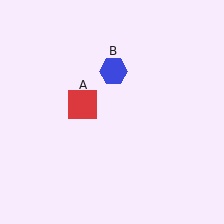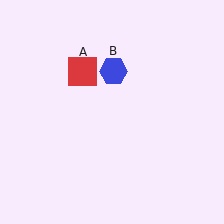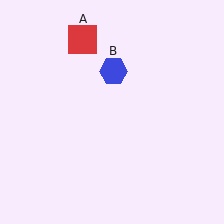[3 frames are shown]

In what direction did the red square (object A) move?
The red square (object A) moved up.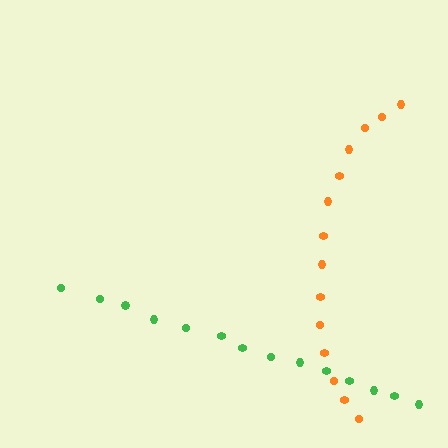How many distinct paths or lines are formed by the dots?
There are 2 distinct paths.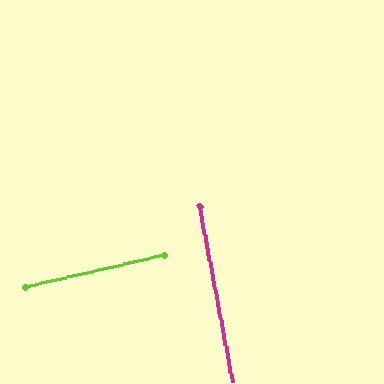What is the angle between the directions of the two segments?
Approximately 88 degrees.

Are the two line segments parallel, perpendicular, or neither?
Perpendicular — they meet at approximately 88°.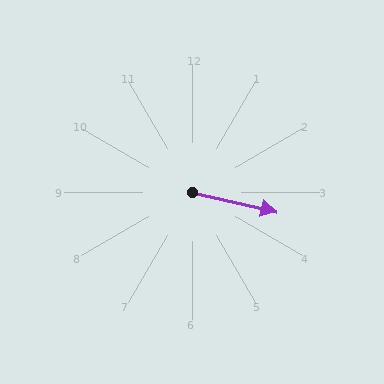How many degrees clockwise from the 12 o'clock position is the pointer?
Approximately 103 degrees.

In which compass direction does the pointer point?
East.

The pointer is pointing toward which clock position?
Roughly 3 o'clock.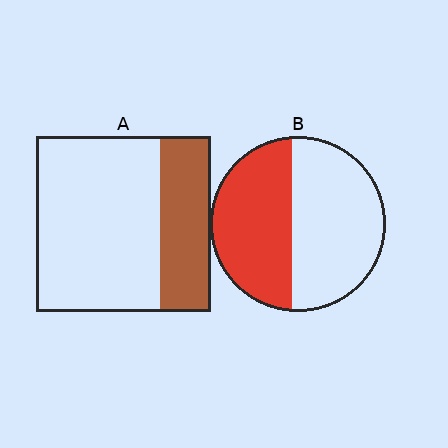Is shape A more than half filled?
No.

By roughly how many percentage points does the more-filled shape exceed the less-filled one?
By roughly 15 percentage points (B over A).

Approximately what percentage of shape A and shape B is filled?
A is approximately 30% and B is approximately 45%.